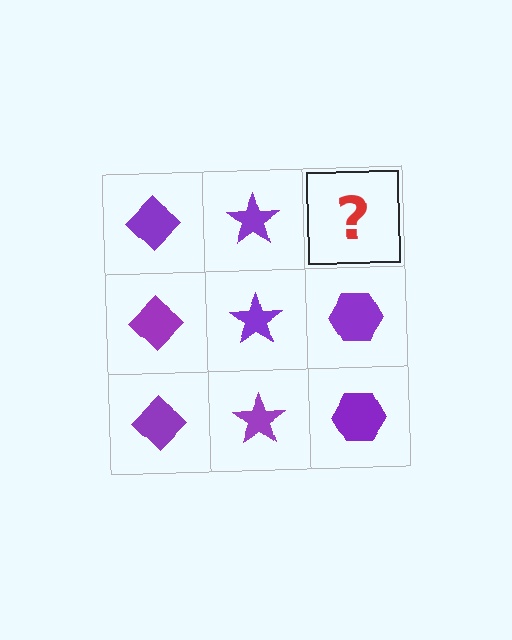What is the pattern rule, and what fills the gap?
The rule is that each column has a consistent shape. The gap should be filled with a purple hexagon.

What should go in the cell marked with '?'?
The missing cell should contain a purple hexagon.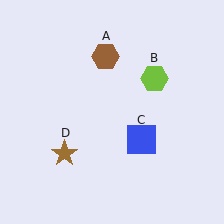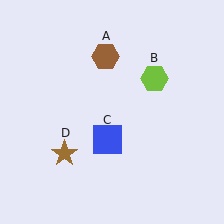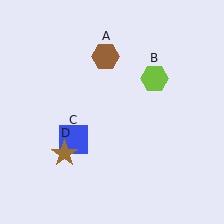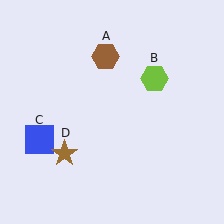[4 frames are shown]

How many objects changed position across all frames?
1 object changed position: blue square (object C).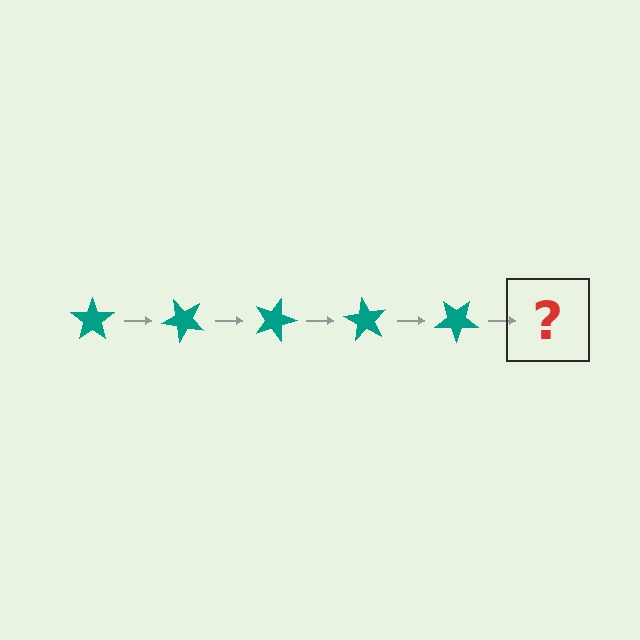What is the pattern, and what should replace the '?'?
The pattern is that the star rotates 45 degrees each step. The '?' should be a teal star rotated 225 degrees.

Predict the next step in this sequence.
The next step is a teal star rotated 225 degrees.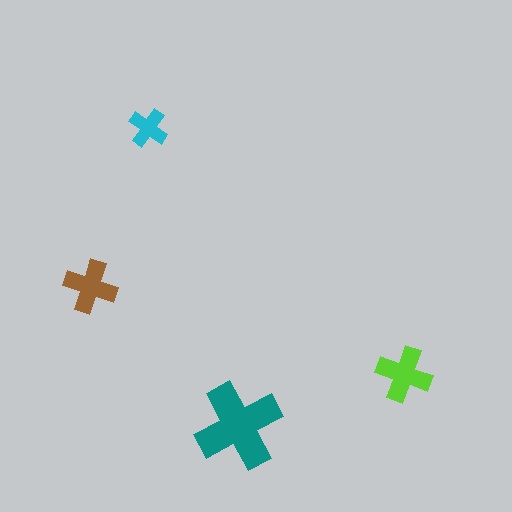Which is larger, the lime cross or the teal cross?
The teal one.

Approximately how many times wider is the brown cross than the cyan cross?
About 1.5 times wider.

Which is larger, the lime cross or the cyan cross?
The lime one.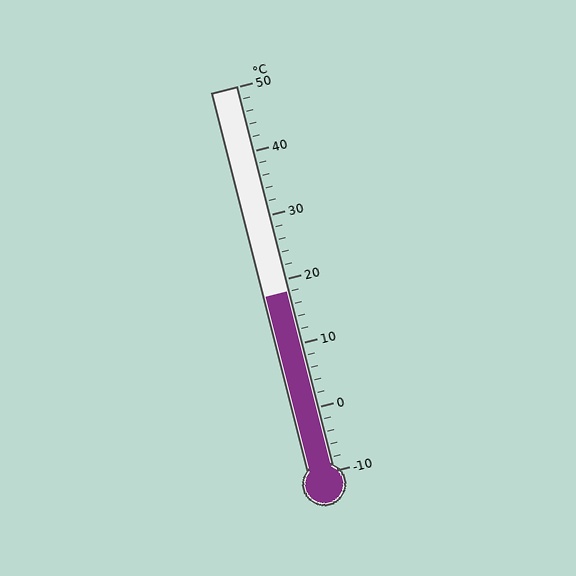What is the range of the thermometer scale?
The thermometer scale ranges from -10°C to 50°C.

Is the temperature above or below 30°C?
The temperature is below 30°C.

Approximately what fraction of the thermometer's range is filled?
The thermometer is filled to approximately 45% of its range.